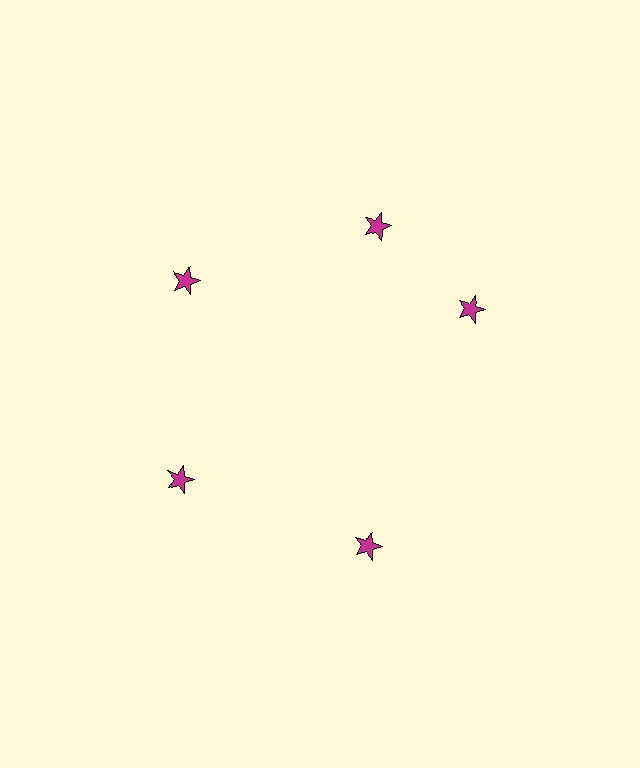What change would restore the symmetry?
The symmetry would be restored by rotating it back into even spacing with its neighbors so that all 5 stars sit at equal angles and equal distance from the center.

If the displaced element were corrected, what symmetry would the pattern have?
It would have 5-fold rotational symmetry — the pattern would map onto itself every 72 degrees.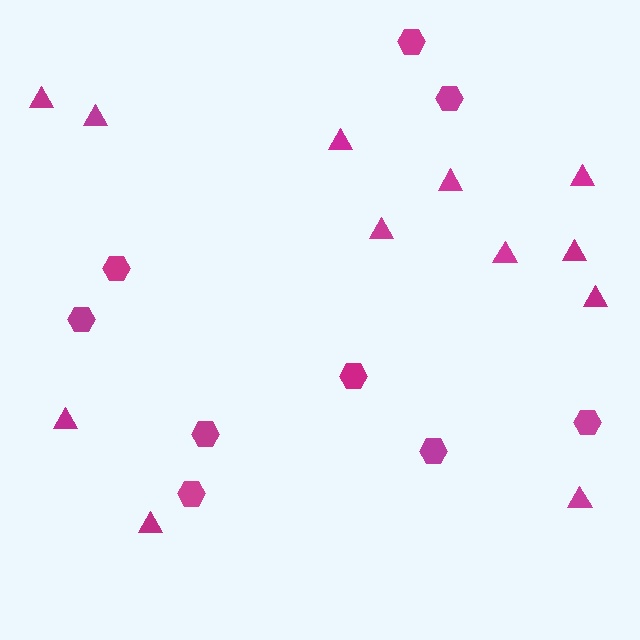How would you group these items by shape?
There are 2 groups: one group of hexagons (9) and one group of triangles (12).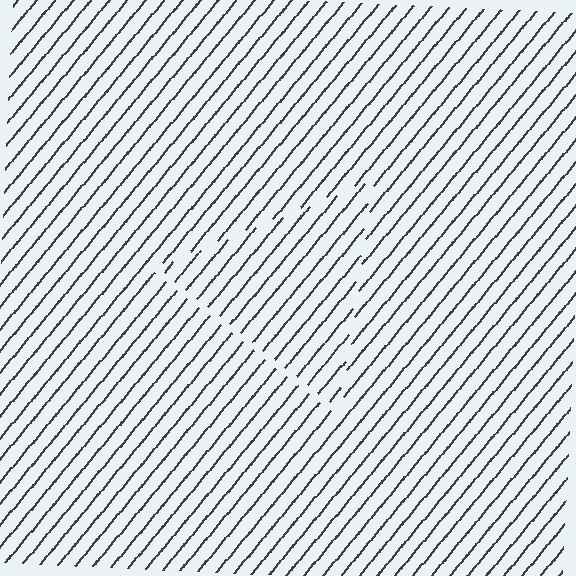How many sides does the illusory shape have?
3 sides — the line-ends trace a triangle.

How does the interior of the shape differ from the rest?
The interior of the shape contains the same grating, shifted by half a period — the contour is defined by the phase discontinuity where line-ends from the inner and outer gratings abut.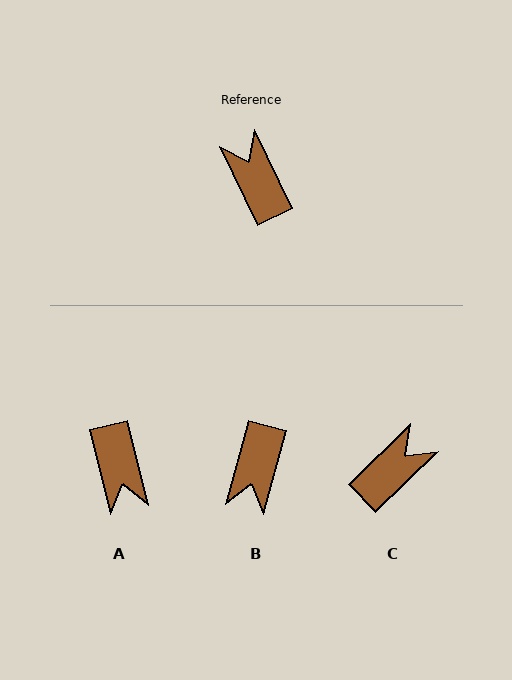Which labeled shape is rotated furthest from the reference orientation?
A, about 168 degrees away.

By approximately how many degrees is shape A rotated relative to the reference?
Approximately 168 degrees counter-clockwise.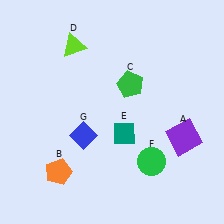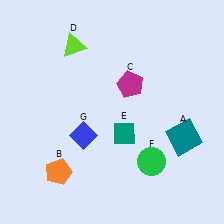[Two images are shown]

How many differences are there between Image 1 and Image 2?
There are 2 differences between the two images.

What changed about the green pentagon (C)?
In Image 1, C is green. In Image 2, it changed to magenta.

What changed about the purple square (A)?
In Image 1, A is purple. In Image 2, it changed to teal.